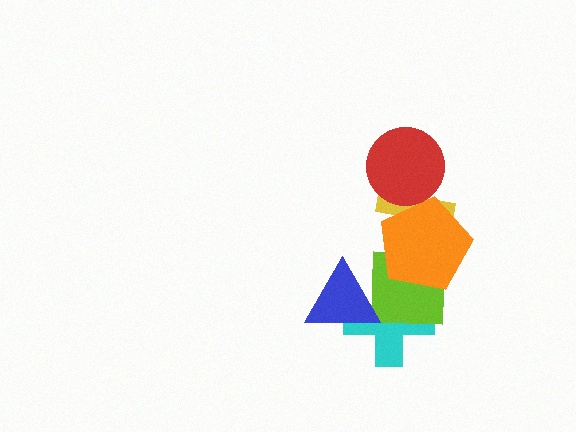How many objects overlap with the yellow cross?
2 objects overlap with the yellow cross.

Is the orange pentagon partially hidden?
No, no other shape covers it.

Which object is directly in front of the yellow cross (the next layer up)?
The orange pentagon is directly in front of the yellow cross.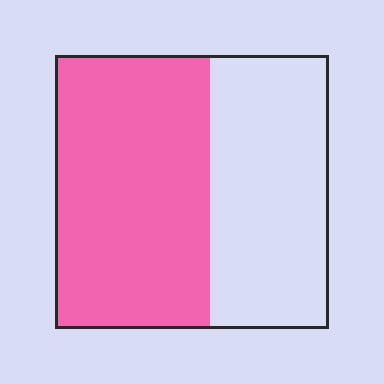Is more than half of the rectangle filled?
Yes.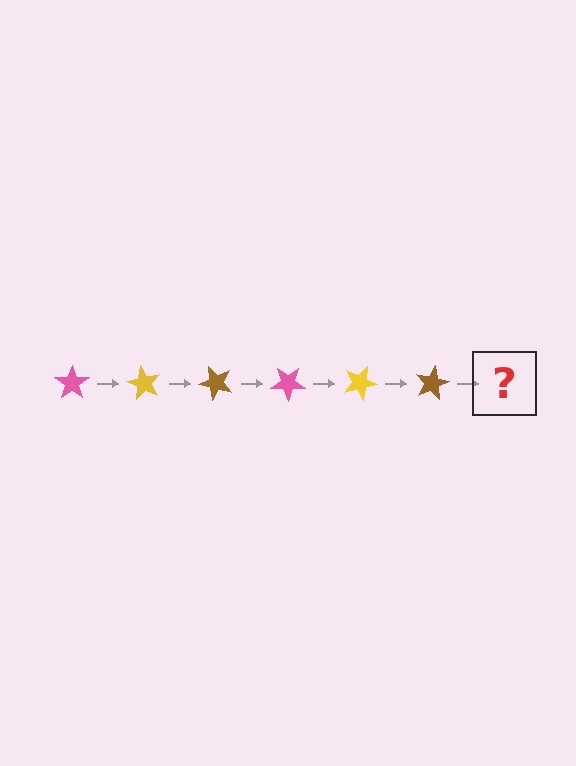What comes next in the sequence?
The next element should be a pink star, rotated 360 degrees from the start.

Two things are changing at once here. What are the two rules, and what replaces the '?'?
The two rules are that it rotates 60 degrees each step and the color cycles through pink, yellow, and brown. The '?' should be a pink star, rotated 360 degrees from the start.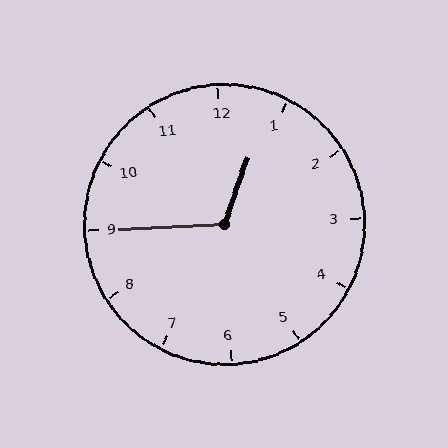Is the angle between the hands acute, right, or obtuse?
It is obtuse.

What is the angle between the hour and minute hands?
Approximately 112 degrees.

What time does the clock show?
12:45.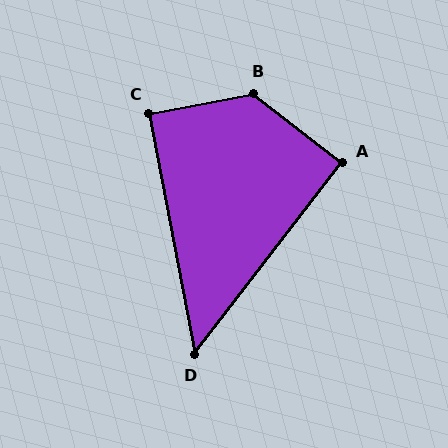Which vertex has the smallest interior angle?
D, at approximately 48 degrees.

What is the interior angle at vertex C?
Approximately 90 degrees (approximately right).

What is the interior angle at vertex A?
Approximately 90 degrees (approximately right).